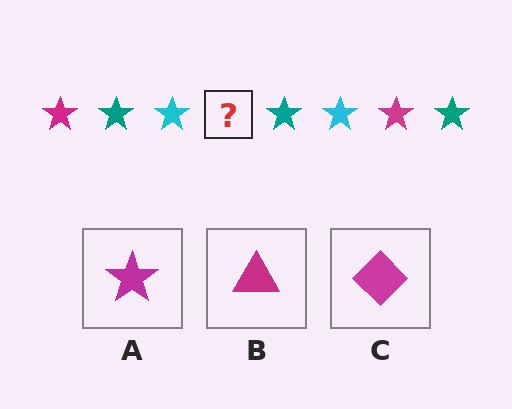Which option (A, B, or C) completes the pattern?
A.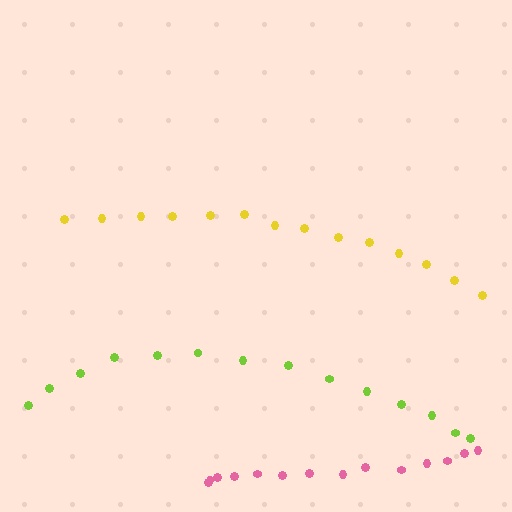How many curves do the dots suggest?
There are 3 distinct paths.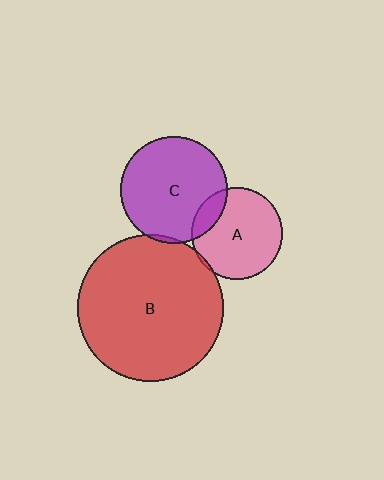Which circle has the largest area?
Circle B (red).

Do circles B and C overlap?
Yes.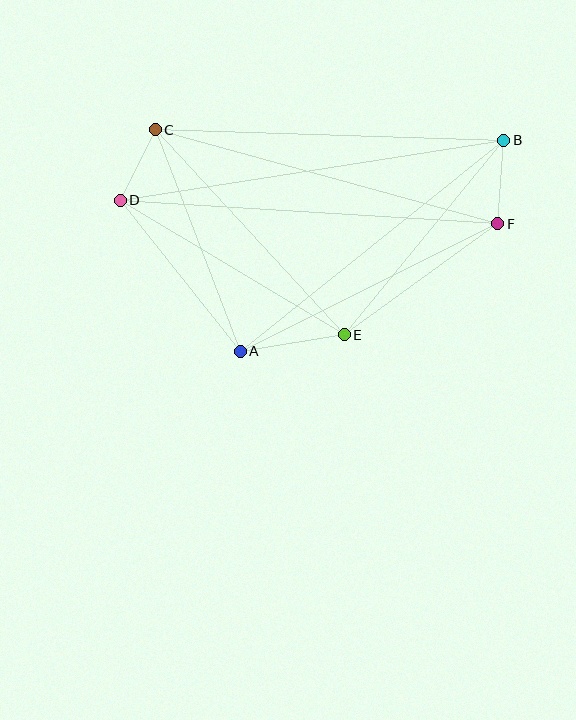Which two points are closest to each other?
Points C and D are closest to each other.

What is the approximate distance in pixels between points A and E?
The distance between A and E is approximately 105 pixels.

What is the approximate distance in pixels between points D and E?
The distance between D and E is approximately 262 pixels.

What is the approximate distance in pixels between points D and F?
The distance between D and F is approximately 378 pixels.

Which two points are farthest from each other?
Points B and D are farthest from each other.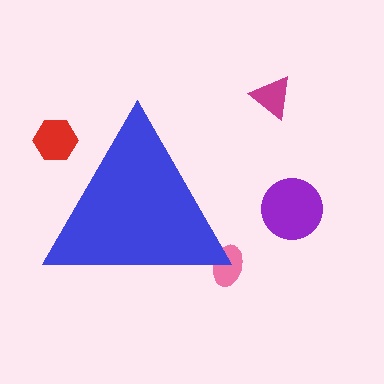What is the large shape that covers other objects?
A blue triangle.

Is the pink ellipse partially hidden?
Yes, the pink ellipse is partially hidden behind the blue triangle.